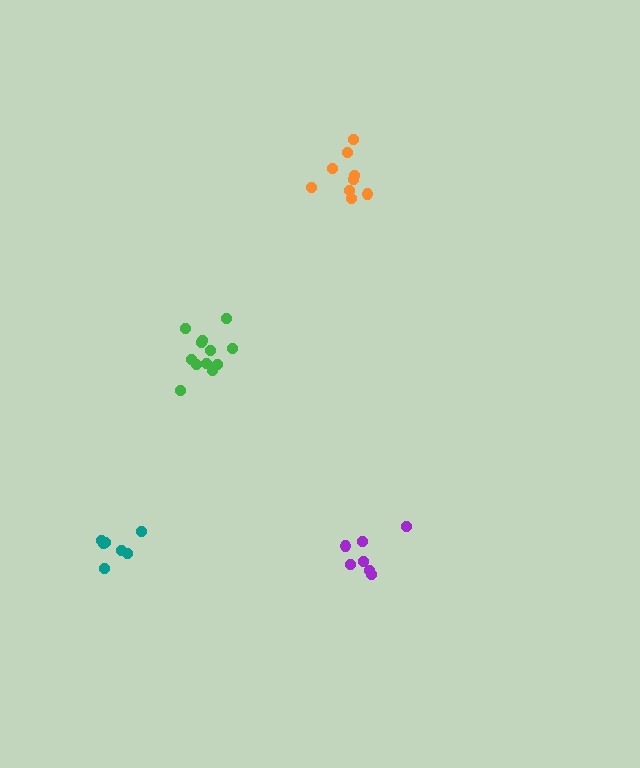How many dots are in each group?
Group 1: 12 dots, Group 2: 9 dots, Group 3: 7 dots, Group 4: 7 dots (35 total).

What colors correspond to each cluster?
The clusters are colored: green, orange, purple, teal.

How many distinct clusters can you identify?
There are 4 distinct clusters.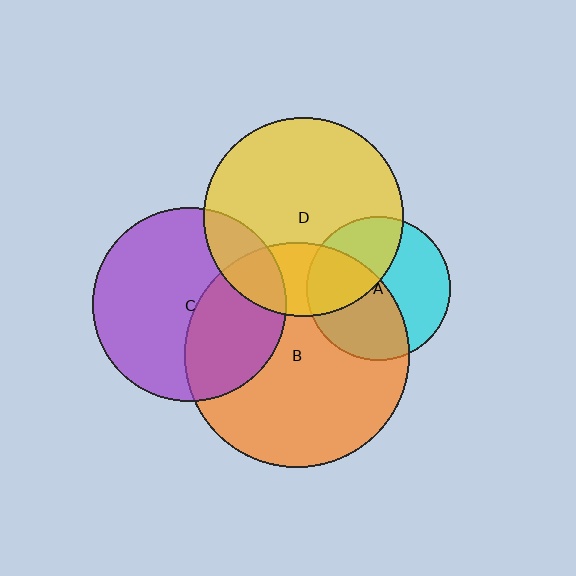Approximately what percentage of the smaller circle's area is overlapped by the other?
Approximately 40%.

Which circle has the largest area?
Circle B (orange).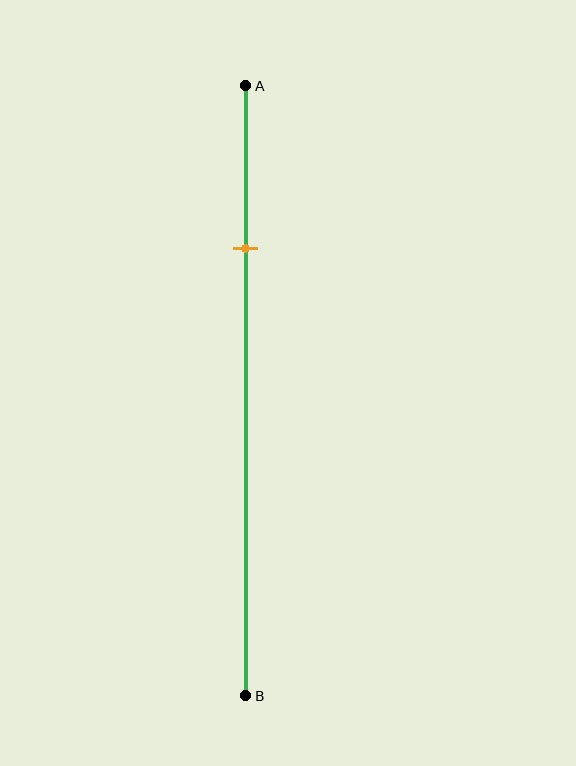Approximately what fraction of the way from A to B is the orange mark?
The orange mark is approximately 25% of the way from A to B.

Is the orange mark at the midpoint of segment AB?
No, the mark is at about 25% from A, not at the 50% midpoint.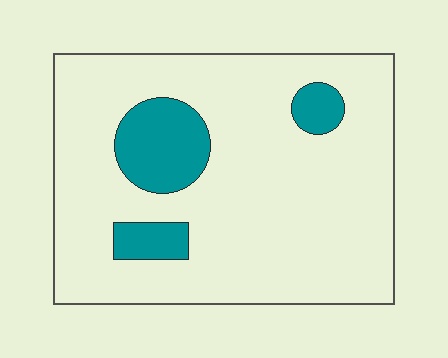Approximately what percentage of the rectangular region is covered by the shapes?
Approximately 15%.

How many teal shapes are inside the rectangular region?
3.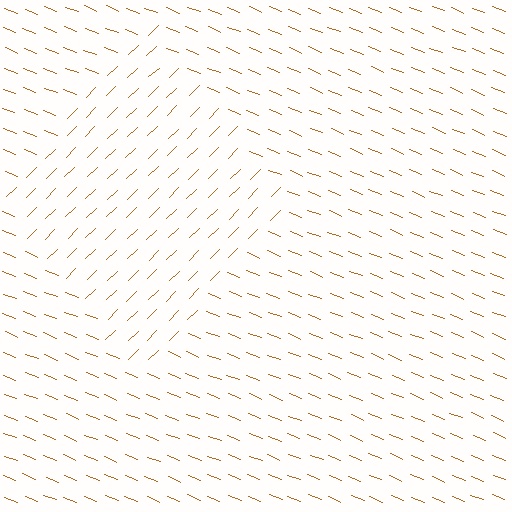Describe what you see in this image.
The image is filled with small brown line segments. A diamond region in the image has lines oriented differently from the surrounding lines, creating a visible texture boundary.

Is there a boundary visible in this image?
Yes, there is a texture boundary formed by a change in line orientation.